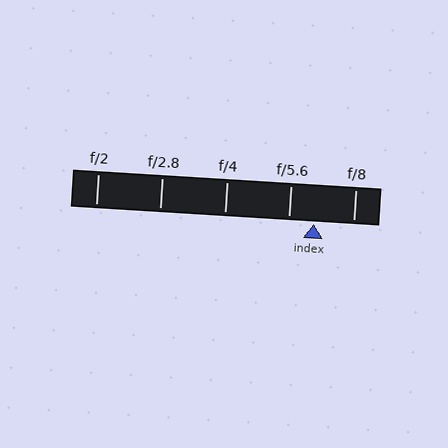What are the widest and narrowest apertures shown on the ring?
The widest aperture shown is f/2 and the narrowest is f/8.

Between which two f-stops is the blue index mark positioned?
The index mark is between f/5.6 and f/8.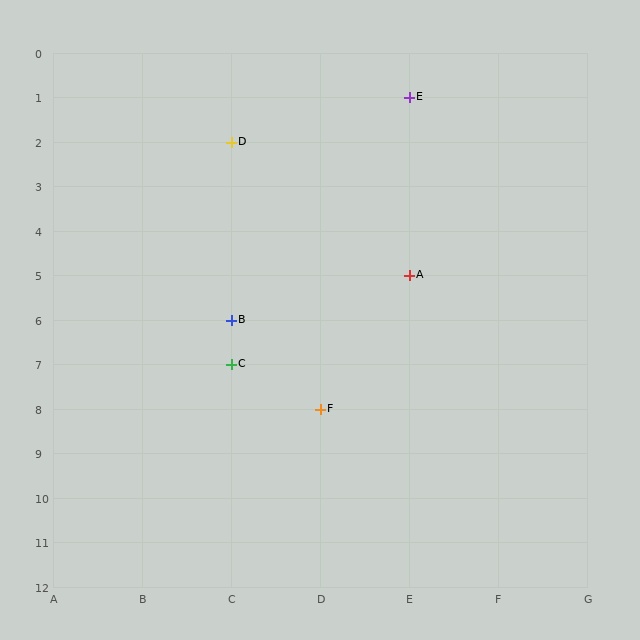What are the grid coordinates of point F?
Point F is at grid coordinates (D, 8).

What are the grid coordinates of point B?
Point B is at grid coordinates (C, 6).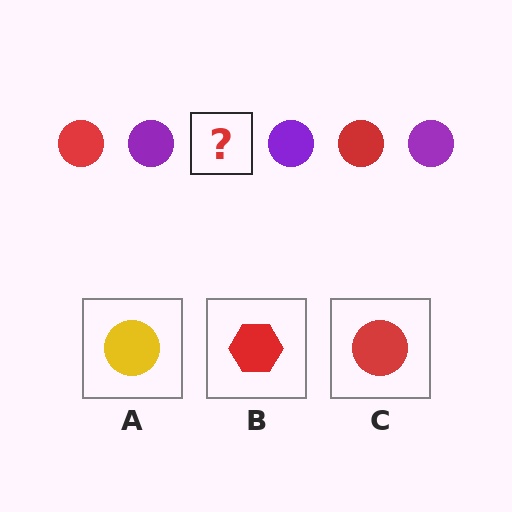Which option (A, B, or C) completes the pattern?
C.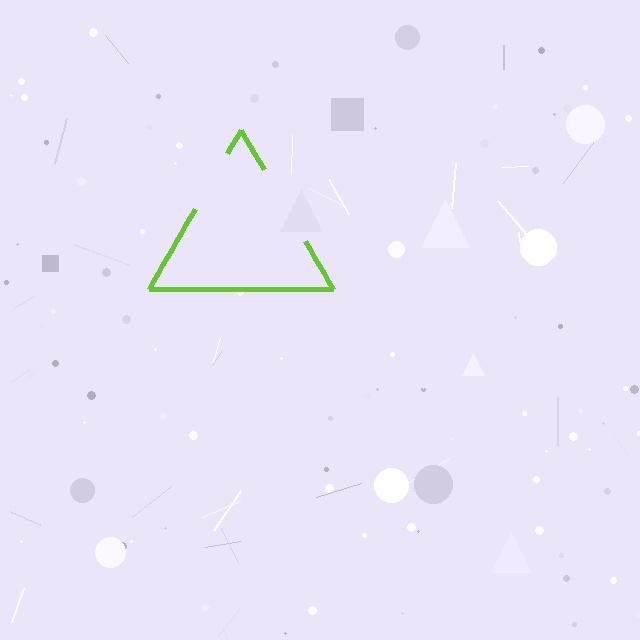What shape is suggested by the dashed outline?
The dashed outline suggests a triangle.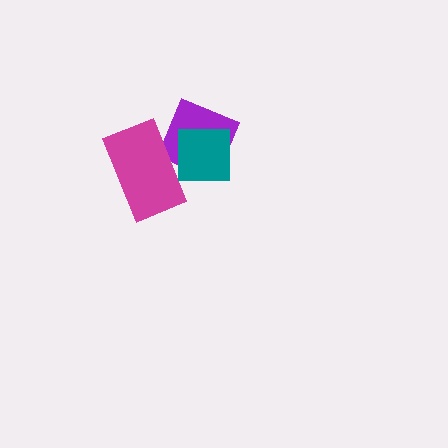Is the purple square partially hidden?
Yes, it is partially covered by another shape.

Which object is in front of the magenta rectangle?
The teal square is in front of the magenta rectangle.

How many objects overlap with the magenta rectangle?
2 objects overlap with the magenta rectangle.